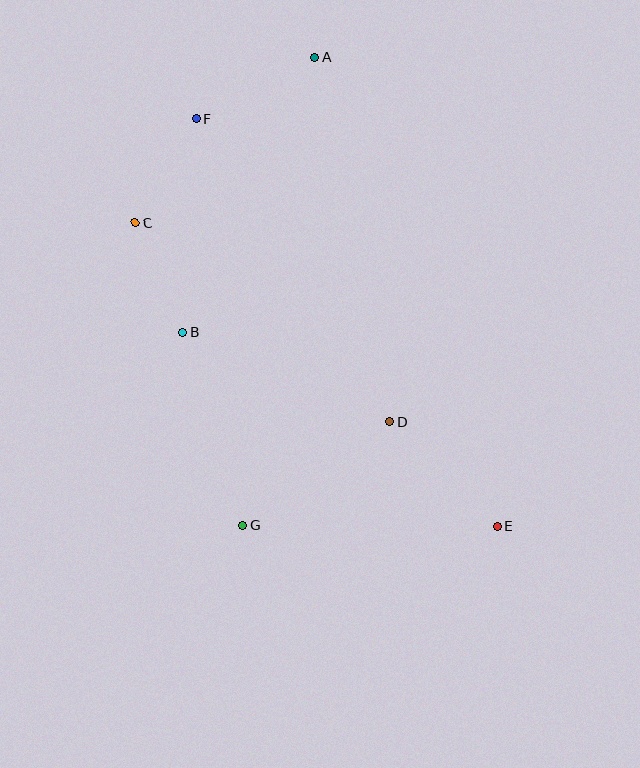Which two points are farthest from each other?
Points E and F are farthest from each other.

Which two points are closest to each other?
Points B and C are closest to each other.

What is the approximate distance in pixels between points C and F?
The distance between C and F is approximately 120 pixels.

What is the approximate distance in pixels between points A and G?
The distance between A and G is approximately 474 pixels.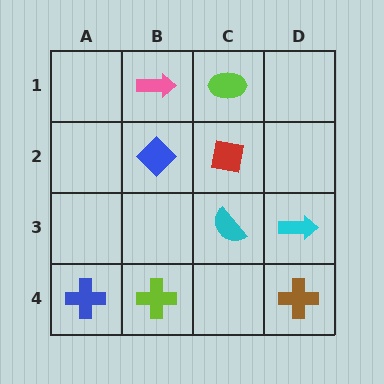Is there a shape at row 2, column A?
No, that cell is empty.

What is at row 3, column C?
A cyan semicircle.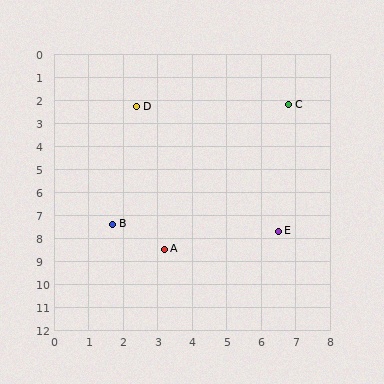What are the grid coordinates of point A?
Point A is at approximately (3.2, 8.5).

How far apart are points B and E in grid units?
Points B and E are about 4.8 grid units apart.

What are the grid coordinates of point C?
Point C is at approximately (6.8, 2.2).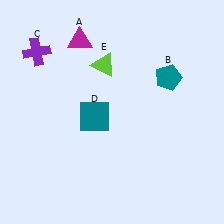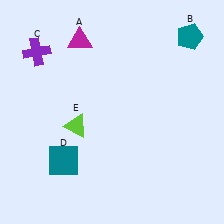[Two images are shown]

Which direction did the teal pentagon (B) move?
The teal pentagon (B) moved up.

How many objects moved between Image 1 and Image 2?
3 objects moved between the two images.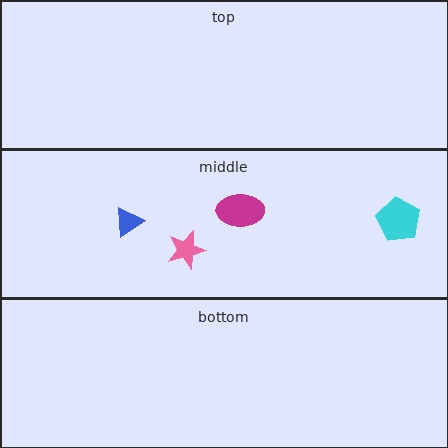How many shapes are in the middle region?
4.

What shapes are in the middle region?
The blue triangle, the cyan pentagon, the pink star, the magenta ellipse.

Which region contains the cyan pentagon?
The middle region.